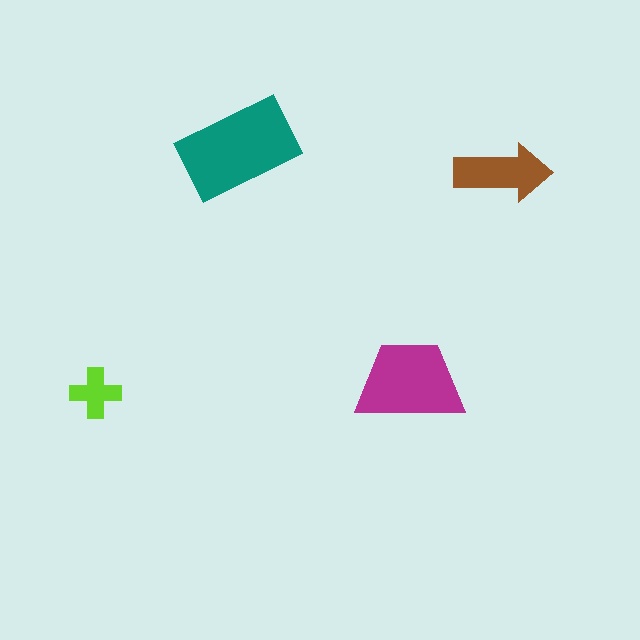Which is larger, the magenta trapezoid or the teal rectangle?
The teal rectangle.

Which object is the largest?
The teal rectangle.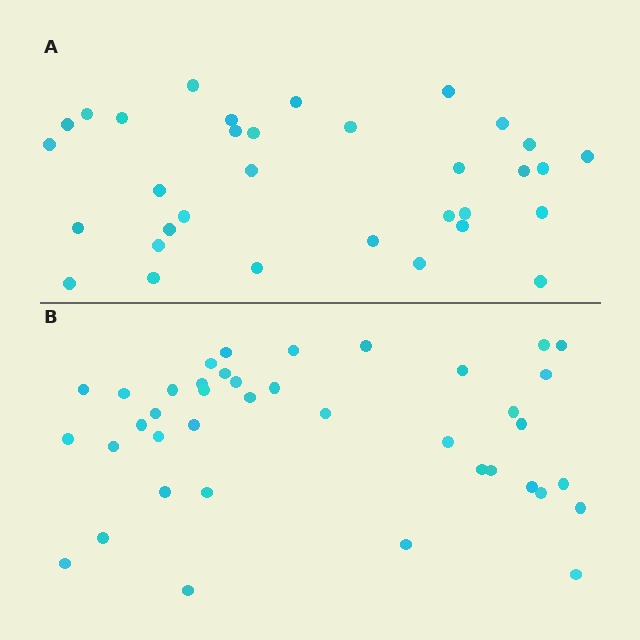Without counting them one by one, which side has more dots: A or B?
Region B (the bottom region) has more dots.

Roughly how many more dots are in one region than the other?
Region B has roughly 8 or so more dots than region A.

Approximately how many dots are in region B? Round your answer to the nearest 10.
About 40 dots.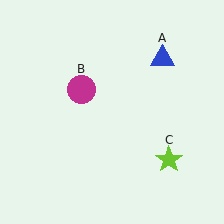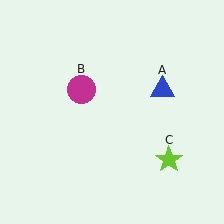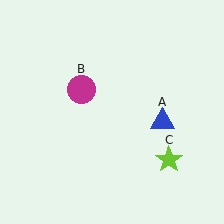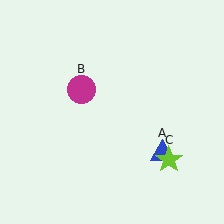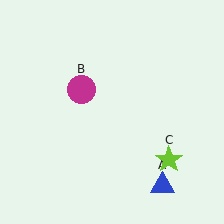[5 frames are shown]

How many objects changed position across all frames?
1 object changed position: blue triangle (object A).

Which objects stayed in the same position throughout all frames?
Magenta circle (object B) and lime star (object C) remained stationary.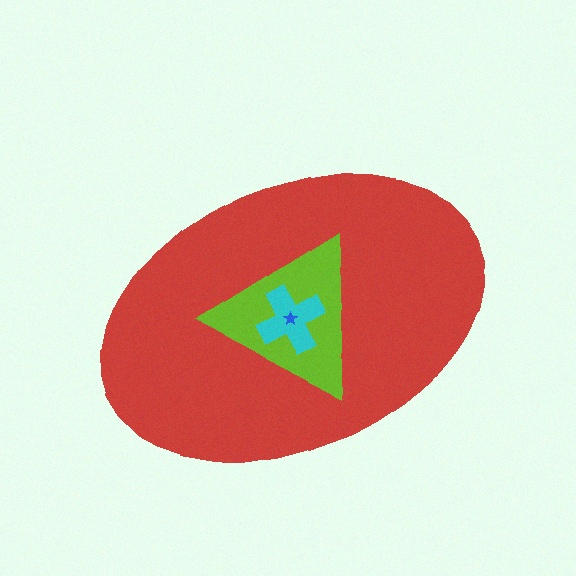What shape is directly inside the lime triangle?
The cyan cross.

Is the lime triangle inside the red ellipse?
Yes.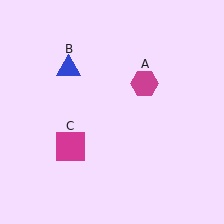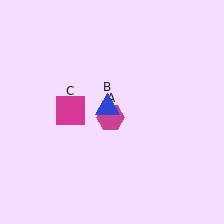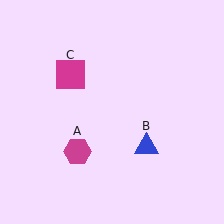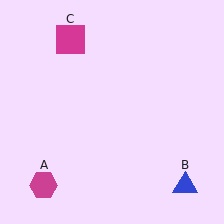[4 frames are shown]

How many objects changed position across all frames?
3 objects changed position: magenta hexagon (object A), blue triangle (object B), magenta square (object C).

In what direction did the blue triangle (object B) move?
The blue triangle (object B) moved down and to the right.